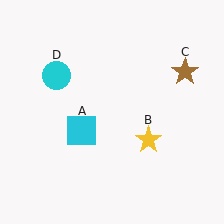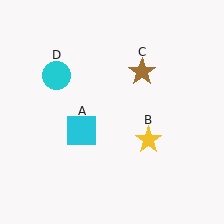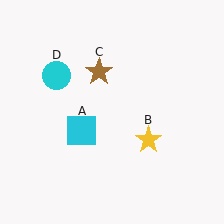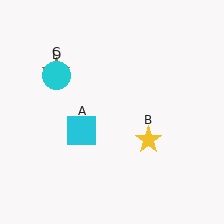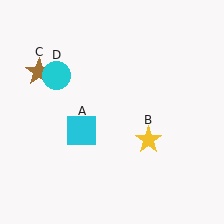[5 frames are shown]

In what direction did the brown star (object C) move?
The brown star (object C) moved left.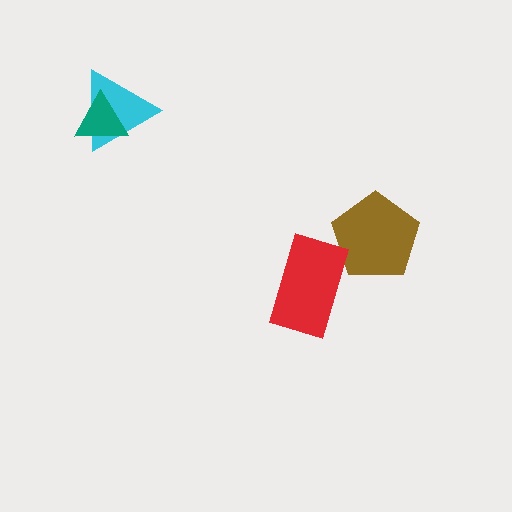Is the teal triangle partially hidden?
No, no other shape covers it.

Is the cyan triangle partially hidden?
Yes, it is partially covered by another shape.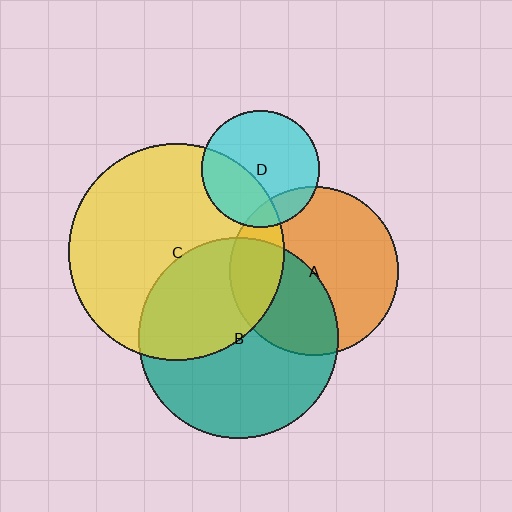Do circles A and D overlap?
Yes.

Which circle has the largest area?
Circle C (yellow).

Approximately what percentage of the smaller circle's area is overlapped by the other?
Approximately 15%.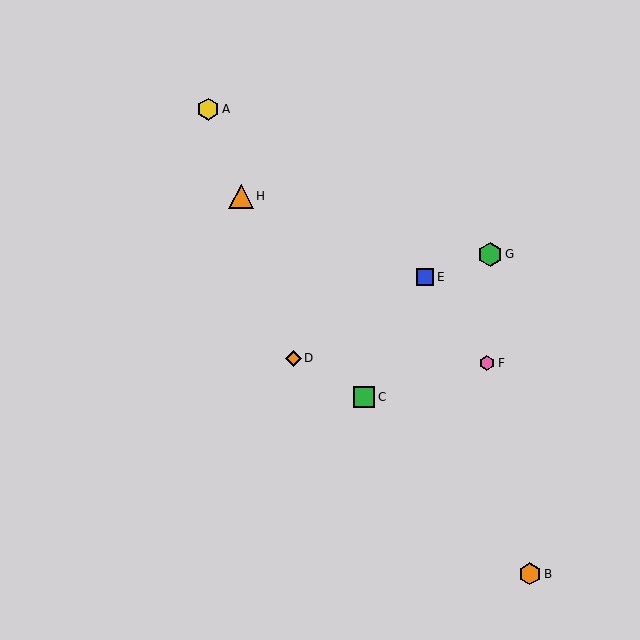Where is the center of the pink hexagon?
The center of the pink hexagon is at (487, 363).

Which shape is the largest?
The orange triangle (labeled H) is the largest.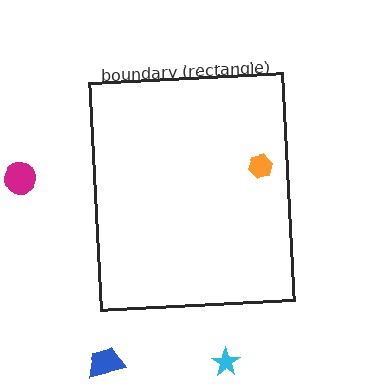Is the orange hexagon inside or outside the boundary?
Inside.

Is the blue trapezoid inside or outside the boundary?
Outside.